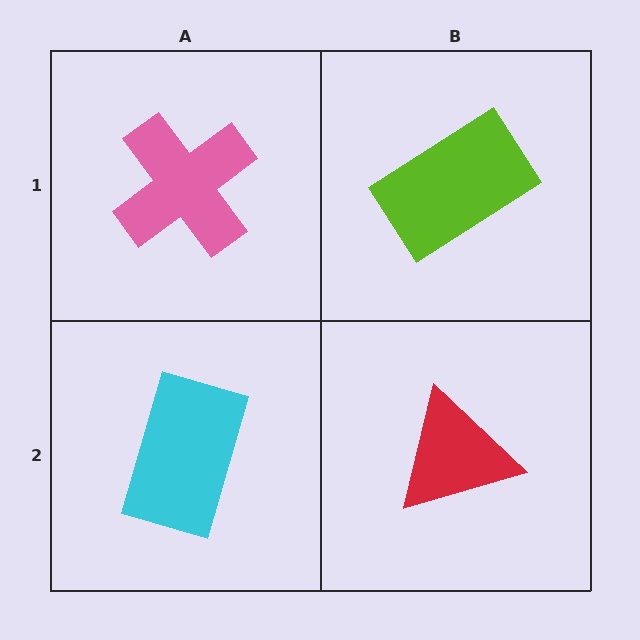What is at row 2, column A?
A cyan rectangle.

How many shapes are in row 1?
2 shapes.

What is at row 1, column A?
A pink cross.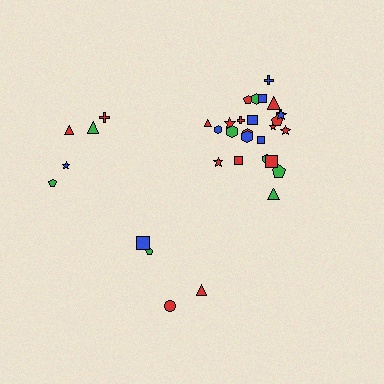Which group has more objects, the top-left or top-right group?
The top-right group.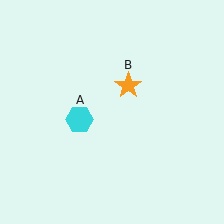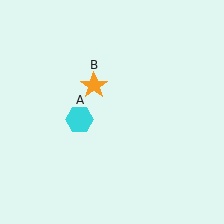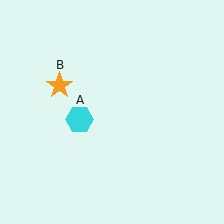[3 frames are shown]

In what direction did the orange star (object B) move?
The orange star (object B) moved left.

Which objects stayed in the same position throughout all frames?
Cyan hexagon (object A) remained stationary.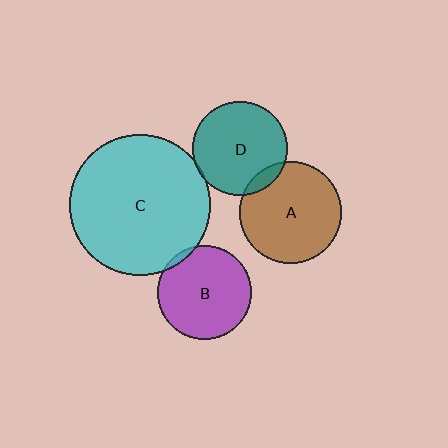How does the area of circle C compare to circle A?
Approximately 1.9 times.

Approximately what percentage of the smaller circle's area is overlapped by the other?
Approximately 5%.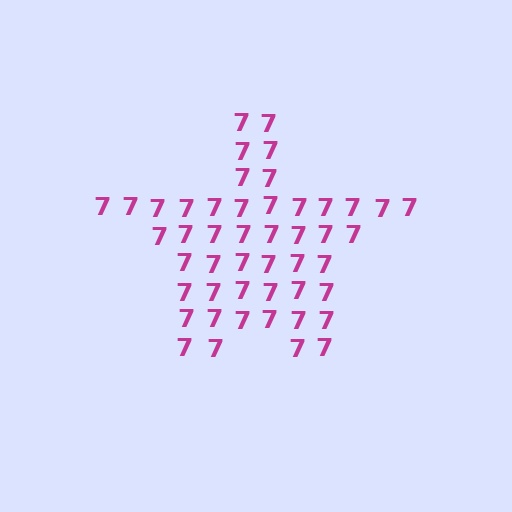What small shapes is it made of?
It is made of small digit 7's.